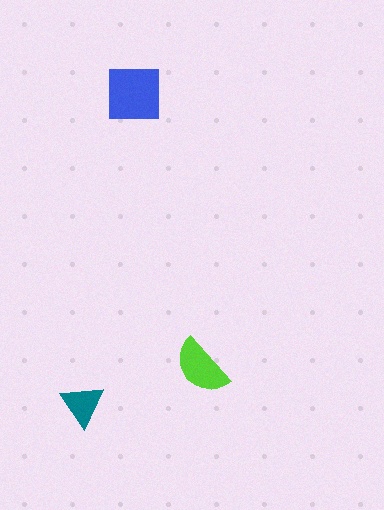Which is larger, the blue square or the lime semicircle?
The blue square.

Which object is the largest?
The blue square.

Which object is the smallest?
The teal triangle.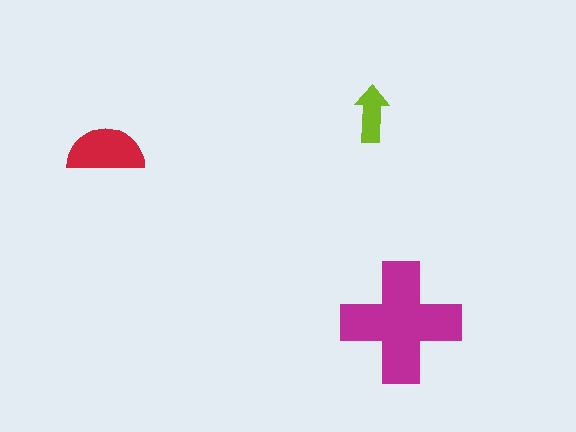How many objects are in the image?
There are 3 objects in the image.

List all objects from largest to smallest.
The magenta cross, the red semicircle, the lime arrow.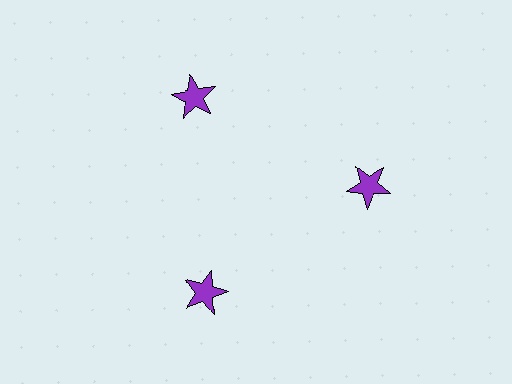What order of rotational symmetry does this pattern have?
This pattern has 3-fold rotational symmetry.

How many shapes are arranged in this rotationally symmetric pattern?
There are 3 shapes, arranged in 3 groups of 1.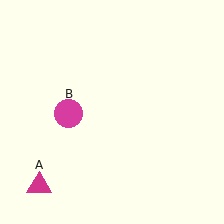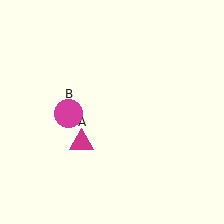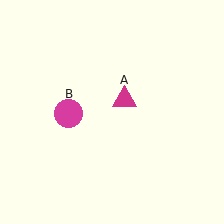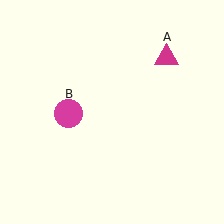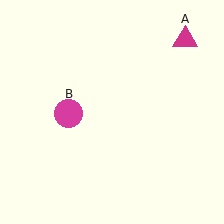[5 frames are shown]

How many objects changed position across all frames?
1 object changed position: magenta triangle (object A).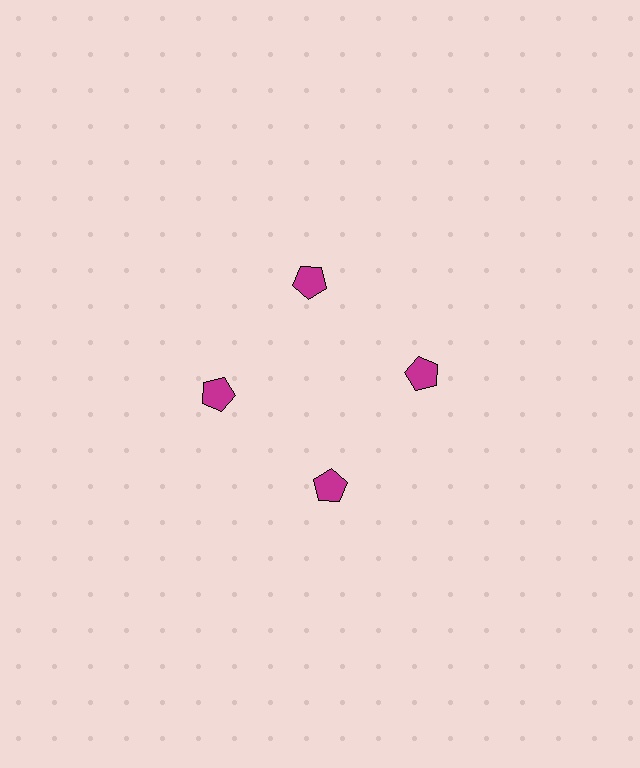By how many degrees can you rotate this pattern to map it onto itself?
The pattern maps onto itself every 90 degrees of rotation.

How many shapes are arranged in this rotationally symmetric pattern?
There are 4 shapes, arranged in 4 groups of 1.